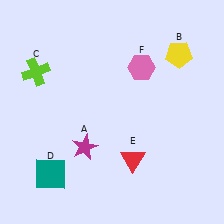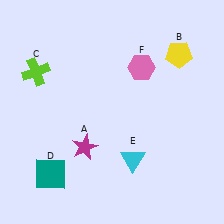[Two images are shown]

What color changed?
The triangle (E) changed from red in Image 1 to cyan in Image 2.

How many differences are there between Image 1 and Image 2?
There is 1 difference between the two images.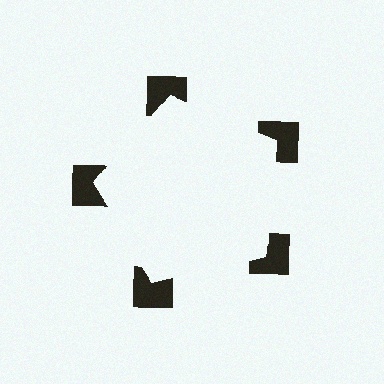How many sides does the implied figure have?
5 sides.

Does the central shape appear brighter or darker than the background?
It typically appears slightly brighter than the background, even though no actual brightness change is drawn.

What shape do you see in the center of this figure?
An illusory pentagon — its edges are inferred from the aligned wedge cuts in the notched squares, not physically drawn.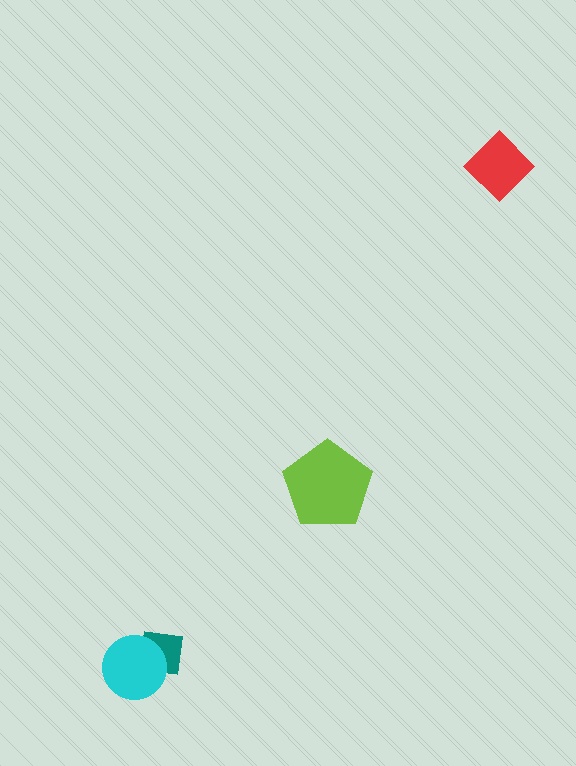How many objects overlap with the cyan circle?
1 object overlaps with the cyan circle.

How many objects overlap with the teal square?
1 object overlaps with the teal square.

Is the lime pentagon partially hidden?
No, no other shape covers it.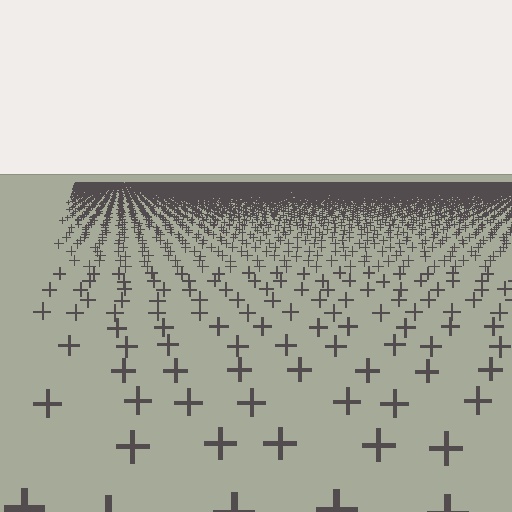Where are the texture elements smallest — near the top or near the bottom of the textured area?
Near the top.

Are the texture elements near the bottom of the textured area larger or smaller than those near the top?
Larger. Near the bottom, elements are closer to the viewer and appear at a bigger on-screen size.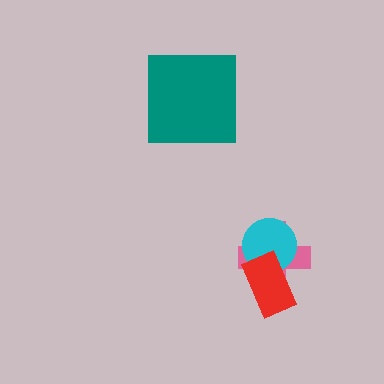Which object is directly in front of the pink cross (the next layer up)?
The cyan circle is directly in front of the pink cross.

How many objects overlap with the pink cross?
2 objects overlap with the pink cross.